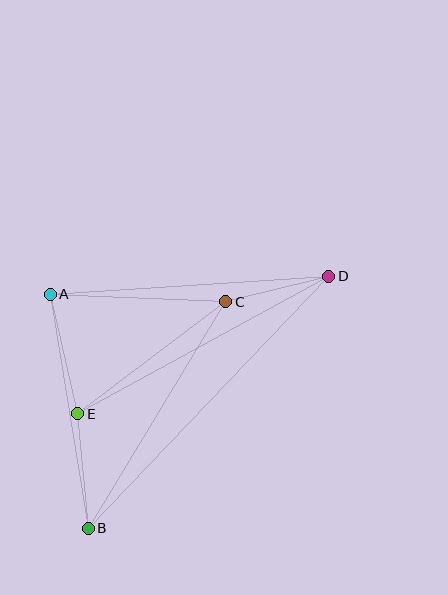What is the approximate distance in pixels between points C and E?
The distance between C and E is approximately 185 pixels.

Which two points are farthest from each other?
Points B and D are farthest from each other.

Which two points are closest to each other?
Points C and D are closest to each other.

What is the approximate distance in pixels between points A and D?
The distance between A and D is approximately 279 pixels.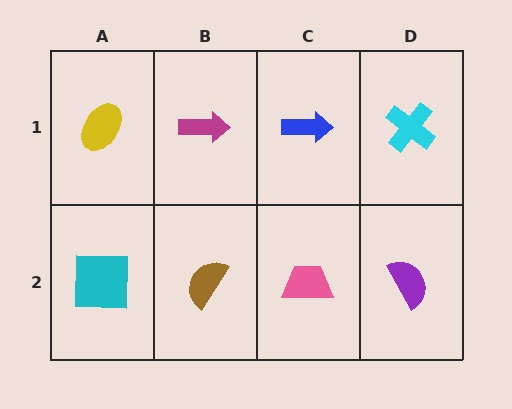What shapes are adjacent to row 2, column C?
A blue arrow (row 1, column C), a brown semicircle (row 2, column B), a purple semicircle (row 2, column D).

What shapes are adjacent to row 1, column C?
A pink trapezoid (row 2, column C), a magenta arrow (row 1, column B), a cyan cross (row 1, column D).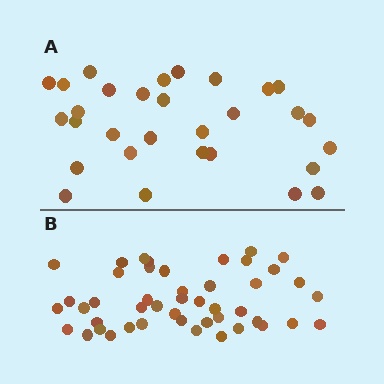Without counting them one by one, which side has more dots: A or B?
Region B (the bottom region) has more dots.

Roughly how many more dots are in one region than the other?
Region B has approximately 15 more dots than region A.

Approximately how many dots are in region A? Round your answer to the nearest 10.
About 30 dots.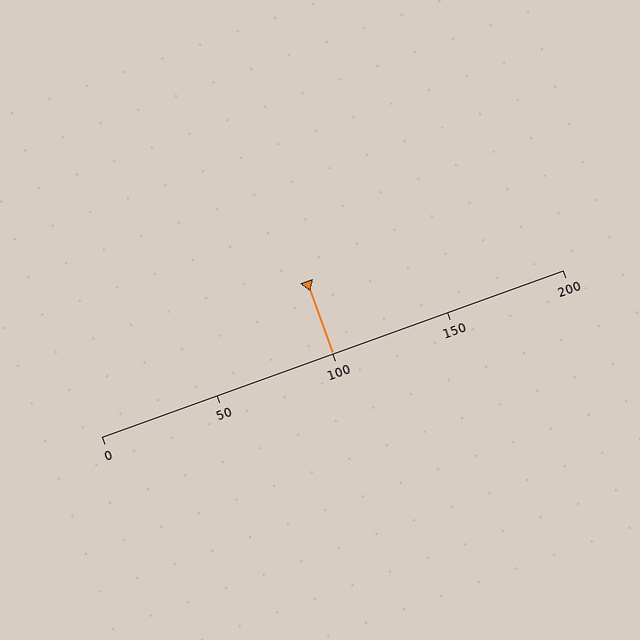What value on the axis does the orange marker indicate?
The marker indicates approximately 100.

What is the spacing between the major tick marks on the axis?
The major ticks are spaced 50 apart.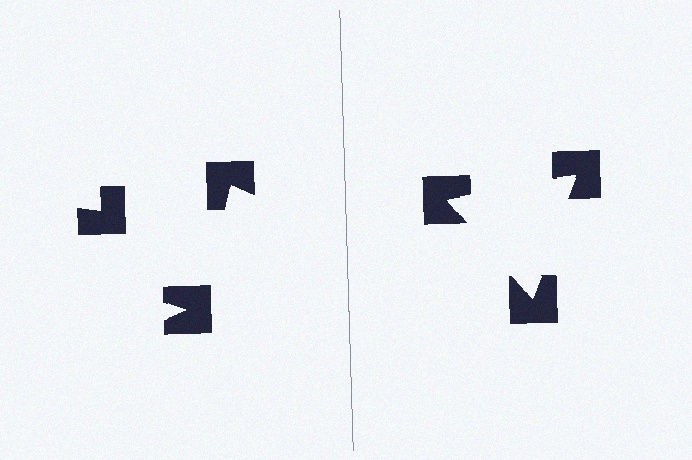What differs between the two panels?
The notched squares are positioned identically on both sides; only the wedge orientations differ. On the right they align to a triangle; on the left they are misaligned.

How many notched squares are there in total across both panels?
6 — 3 on each side.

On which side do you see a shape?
An illusory triangle appears on the right side. On the left side the wedge cuts are rotated, so no coherent shape forms.